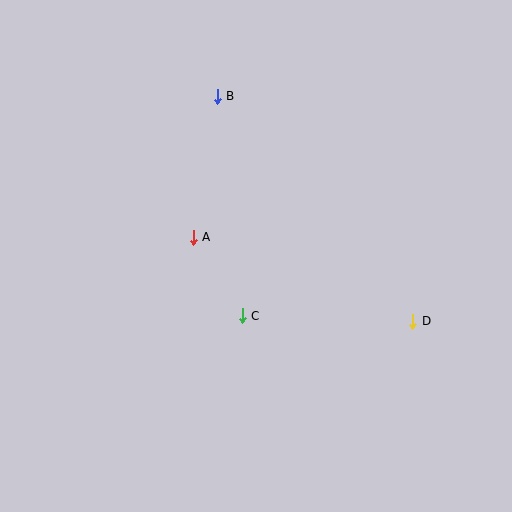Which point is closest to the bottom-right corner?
Point D is closest to the bottom-right corner.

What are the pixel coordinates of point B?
Point B is at (217, 96).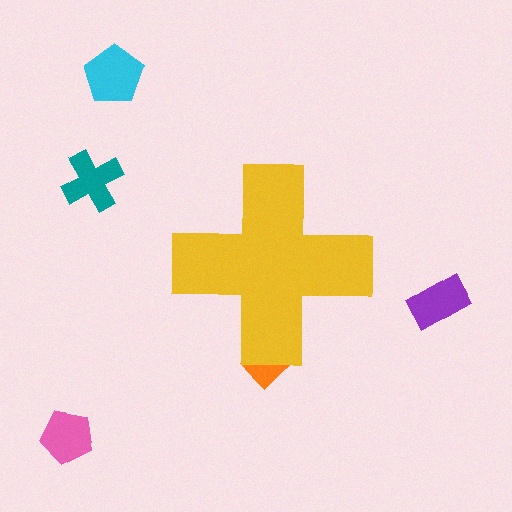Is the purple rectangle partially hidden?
No, the purple rectangle is fully visible.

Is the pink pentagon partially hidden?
No, the pink pentagon is fully visible.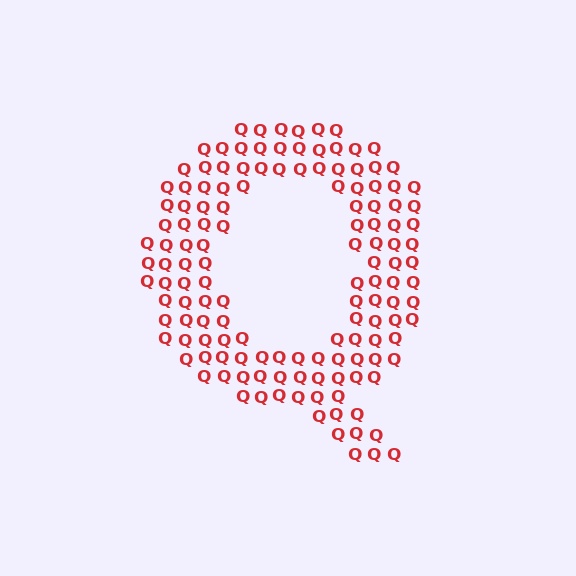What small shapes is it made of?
It is made of small letter Q's.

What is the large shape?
The large shape is the letter Q.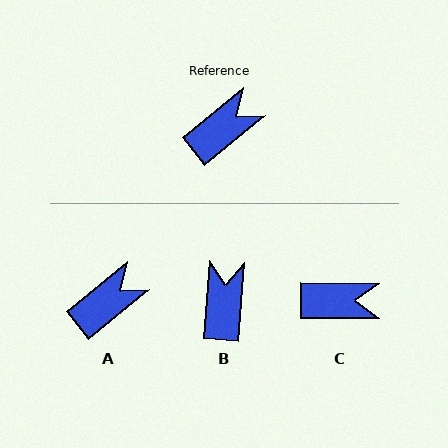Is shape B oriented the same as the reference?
No, it is off by about 47 degrees.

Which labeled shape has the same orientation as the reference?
A.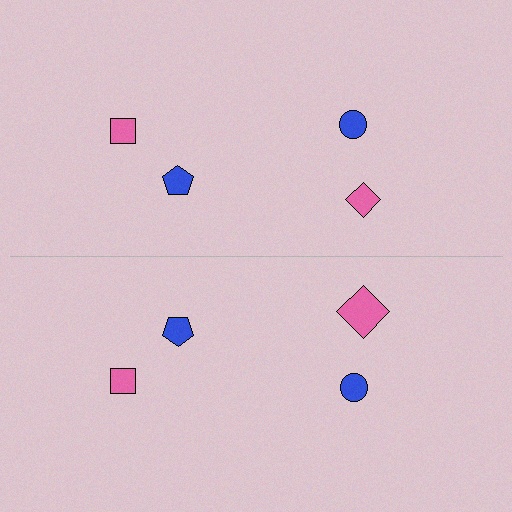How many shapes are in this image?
There are 8 shapes in this image.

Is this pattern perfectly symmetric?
No, the pattern is not perfectly symmetric. The pink diamond on the bottom side has a different size than its mirror counterpart.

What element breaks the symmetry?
The pink diamond on the bottom side has a different size than its mirror counterpart.